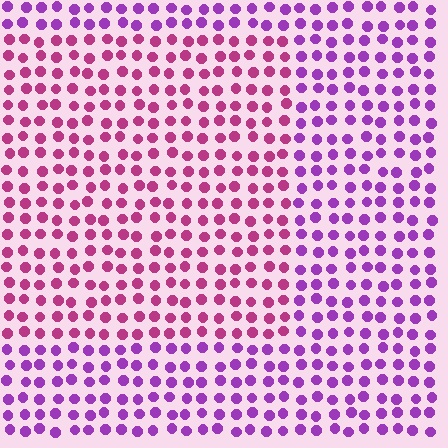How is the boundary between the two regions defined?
The boundary is defined purely by a slight shift in hue (about 38 degrees). Spacing, size, and orientation are identical on both sides.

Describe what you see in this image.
The image is filled with small purple elements in a uniform arrangement. A rectangle-shaped region is visible where the elements are tinted to a slightly different hue, forming a subtle color boundary.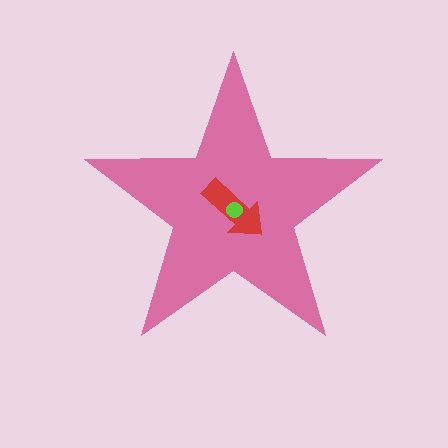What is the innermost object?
The lime circle.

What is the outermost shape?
The pink star.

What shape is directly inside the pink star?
The red arrow.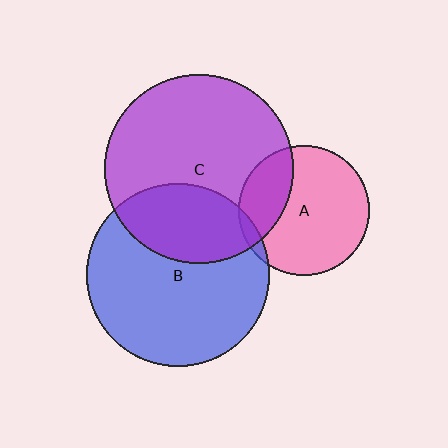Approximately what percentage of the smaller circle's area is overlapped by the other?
Approximately 5%.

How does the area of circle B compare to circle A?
Approximately 2.0 times.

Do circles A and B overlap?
Yes.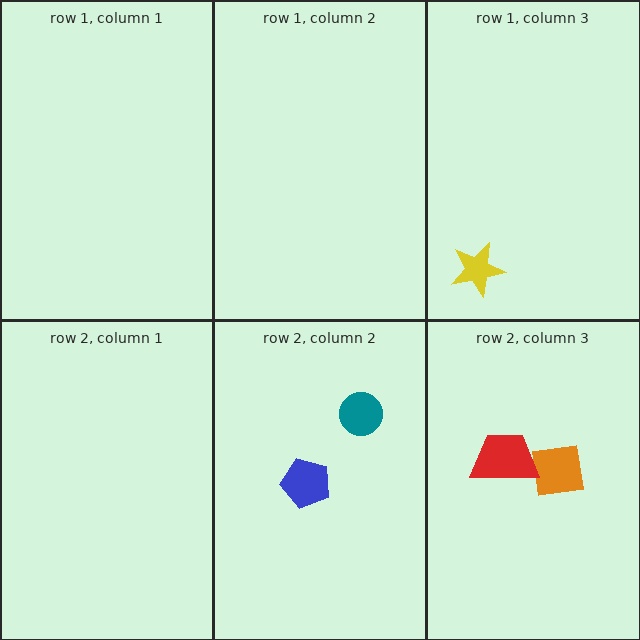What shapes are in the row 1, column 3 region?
The yellow star.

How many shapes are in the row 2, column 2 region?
2.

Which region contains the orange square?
The row 2, column 3 region.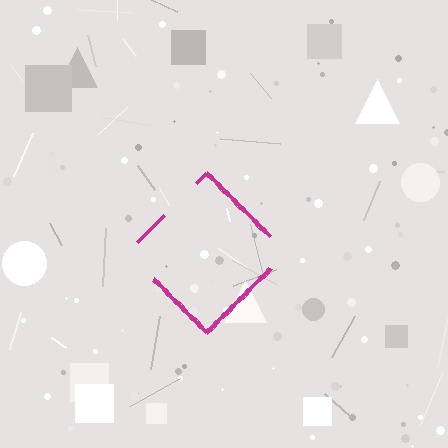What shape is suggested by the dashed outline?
The dashed outline suggests a diamond.